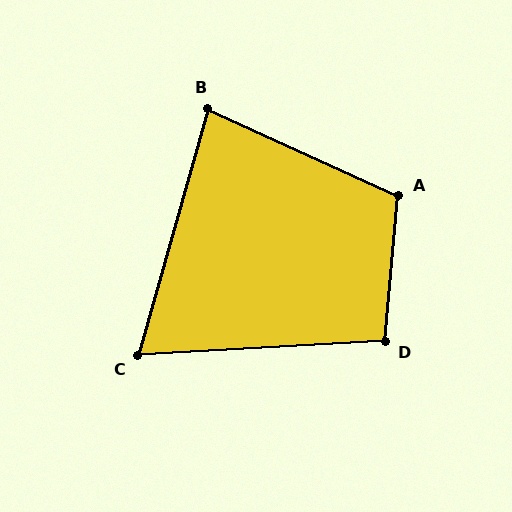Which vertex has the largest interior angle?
A, at approximately 109 degrees.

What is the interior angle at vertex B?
Approximately 82 degrees (acute).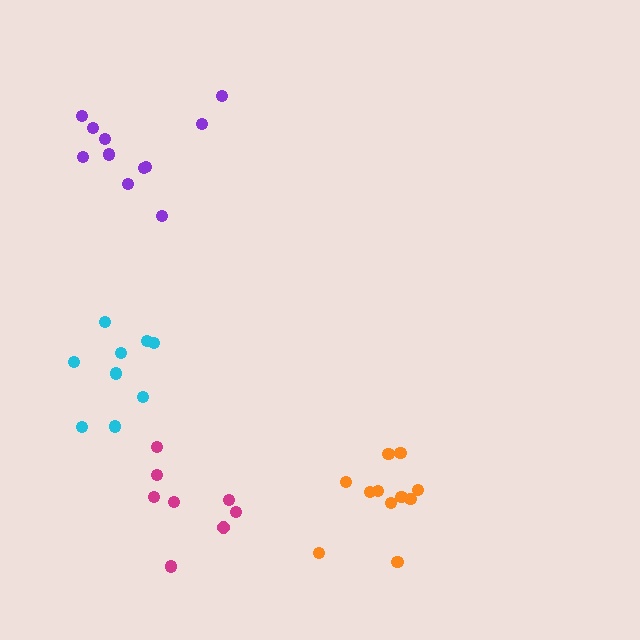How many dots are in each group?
Group 1: 9 dots, Group 2: 11 dots, Group 3: 11 dots, Group 4: 8 dots (39 total).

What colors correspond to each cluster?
The clusters are colored: cyan, orange, purple, magenta.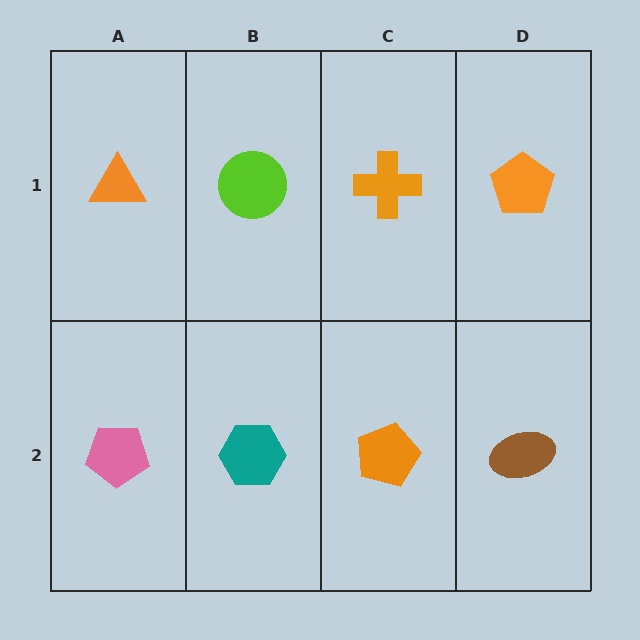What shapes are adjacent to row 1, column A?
A pink pentagon (row 2, column A), a lime circle (row 1, column B).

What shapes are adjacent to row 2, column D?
An orange pentagon (row 1, column D), an orange pentagon (row 2, column C).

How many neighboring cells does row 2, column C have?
3.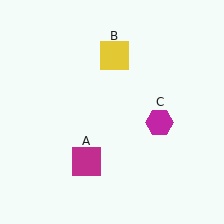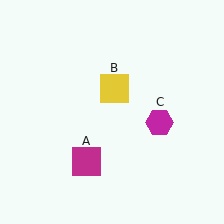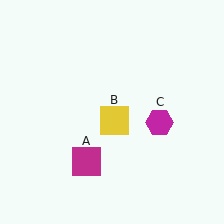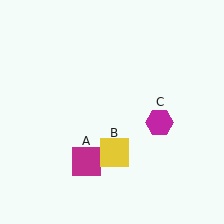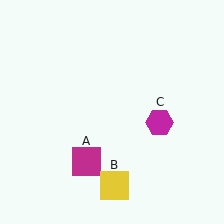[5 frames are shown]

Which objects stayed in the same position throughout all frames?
Magenta square (object A) and magenta hexagon (object C) remained stationary.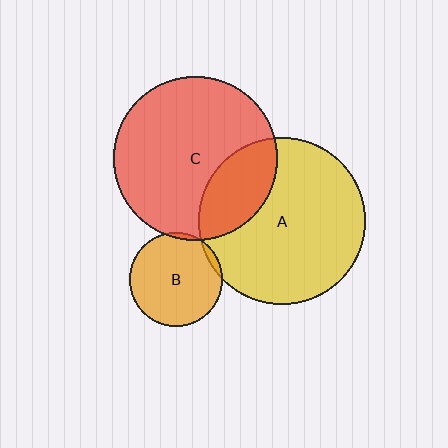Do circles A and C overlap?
Yes.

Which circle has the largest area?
Circle A (yellow).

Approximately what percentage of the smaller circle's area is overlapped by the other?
Approximately 25%.